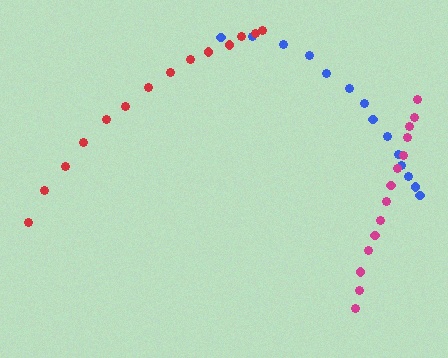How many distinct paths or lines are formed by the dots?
There are 3 distinct paths.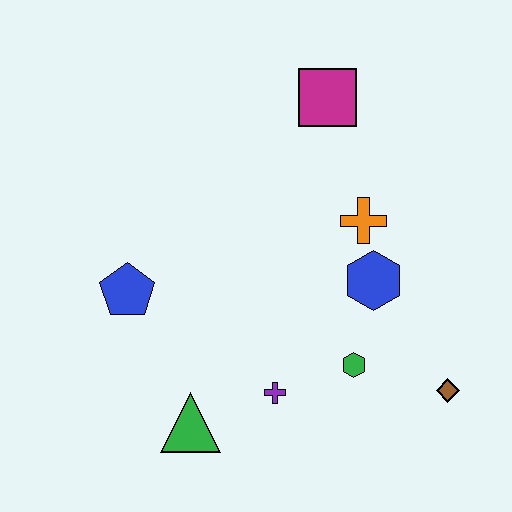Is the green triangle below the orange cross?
Yes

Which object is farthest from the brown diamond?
The blue pentagon is farthest from the brown diamond.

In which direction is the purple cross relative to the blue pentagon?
The purple cross is to the right of the blue pentagon.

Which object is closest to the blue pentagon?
The green triangle is closest to the blue pentagon.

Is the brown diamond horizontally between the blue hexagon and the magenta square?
No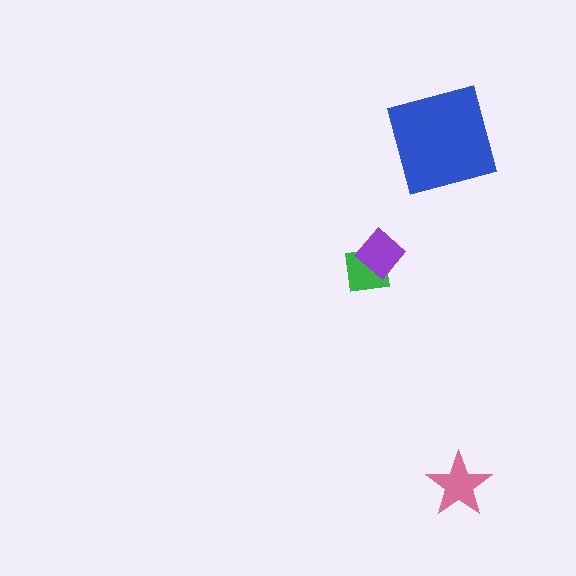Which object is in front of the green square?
The purple diamond is in front of the green square.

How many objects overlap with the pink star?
0 objects overlap with the pink star.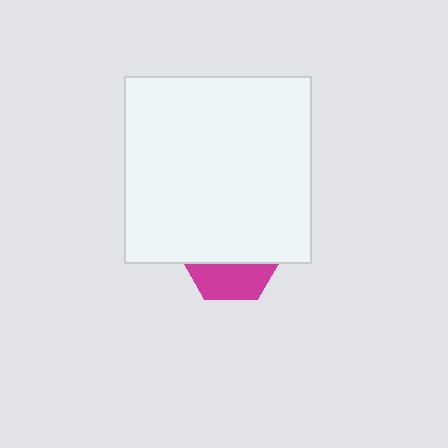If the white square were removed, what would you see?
You would see the complete magenta hexagon.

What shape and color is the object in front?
The object in front is a white square.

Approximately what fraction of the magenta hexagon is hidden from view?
Roughly 64% of the magenta hexagon is hidden behind the white square.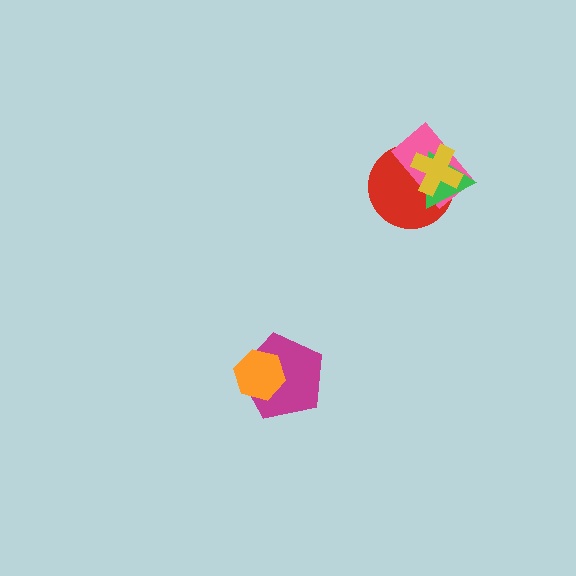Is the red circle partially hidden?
Yes, it is partially covered by another shape.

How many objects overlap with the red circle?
3 objects overlap with the red circle.